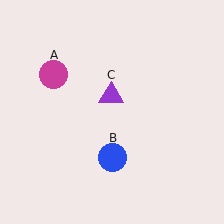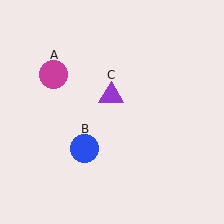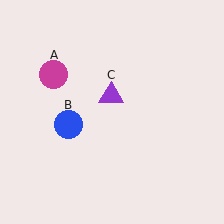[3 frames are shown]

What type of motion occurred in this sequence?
The blue circle (object B) rotated clockwise around the center of the scene.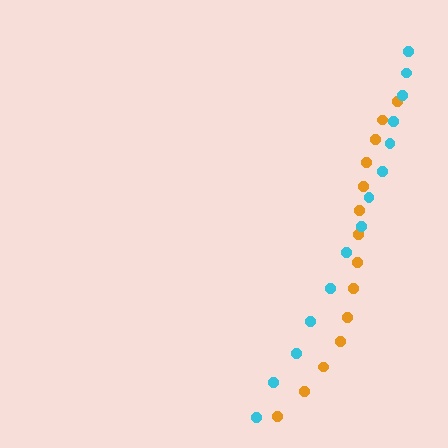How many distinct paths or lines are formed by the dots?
There are 2 distinct paths.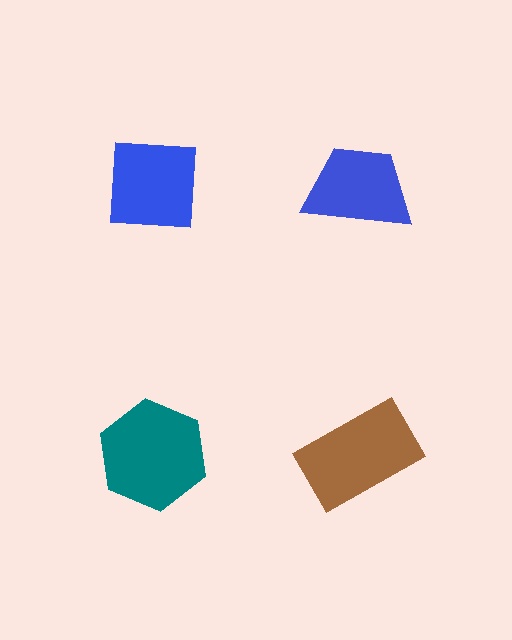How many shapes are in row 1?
2 shapes.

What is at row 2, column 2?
A brown rectangle.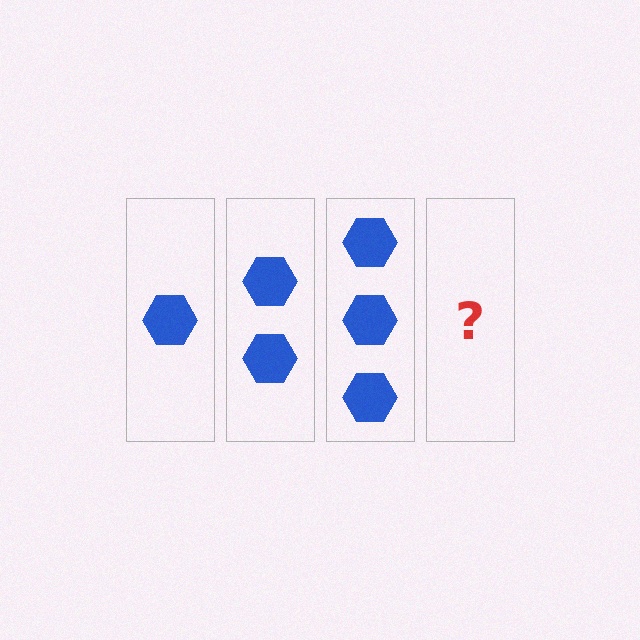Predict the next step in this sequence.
The next step is 4 hexagons.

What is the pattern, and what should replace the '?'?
The pattern is that each step adds one more hexagon. The '?' should be 4 hexagons.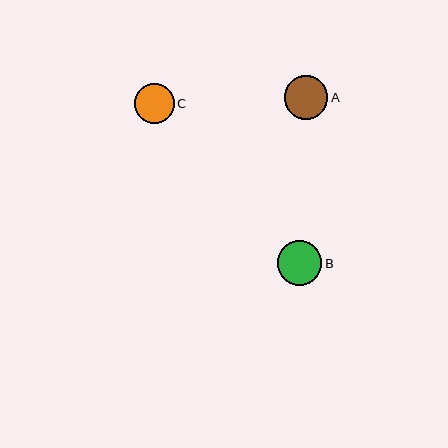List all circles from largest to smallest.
From largest to smallest: B, A, C.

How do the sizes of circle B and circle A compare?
Circle B and circle A are approximately the same size.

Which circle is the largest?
Circle B is the largest with a size of approximately 45 pixels.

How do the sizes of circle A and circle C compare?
Circle A and circle C are approximately the same size.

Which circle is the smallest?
Circle C is the smallest with a size of approximately 40 pixels.